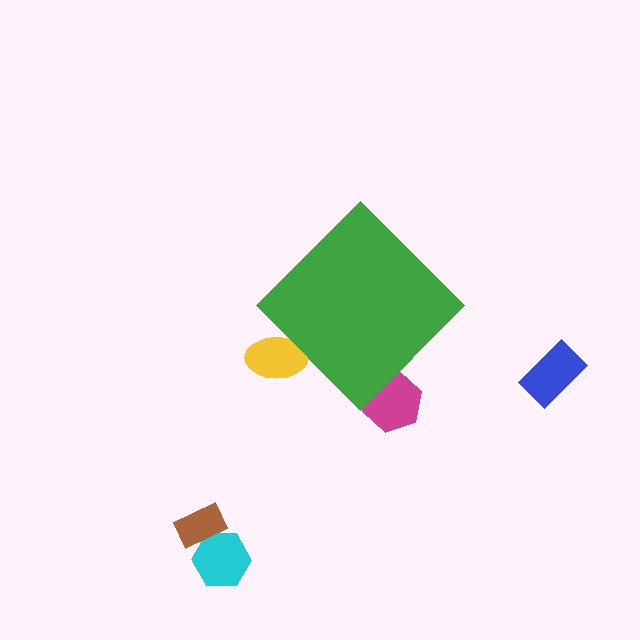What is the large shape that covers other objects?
A green diamond.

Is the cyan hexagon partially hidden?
No, the cyan hexagon is fully visible.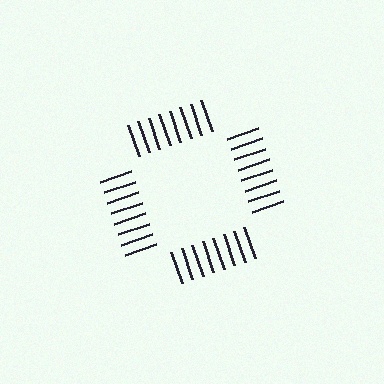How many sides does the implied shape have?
4 sides — the line-ends trace a square.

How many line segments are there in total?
32 — 8 along each of the 4 edges.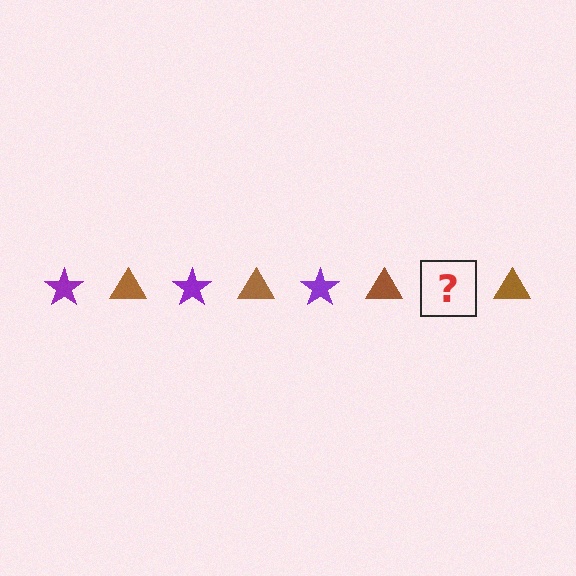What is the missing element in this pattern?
The missing element is a purple star.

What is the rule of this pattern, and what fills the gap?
The rule is that the pattern alternates between purple star and brown triangle. The gap should be filled with a purple star.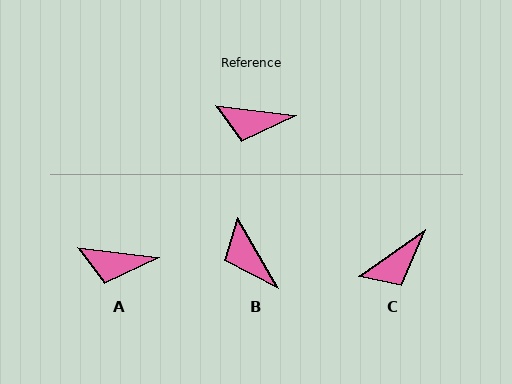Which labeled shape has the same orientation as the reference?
A.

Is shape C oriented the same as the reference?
No, it is off by about 42 degrees.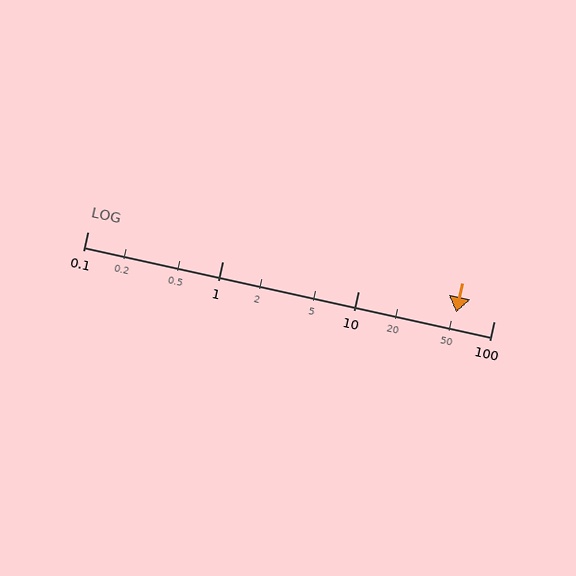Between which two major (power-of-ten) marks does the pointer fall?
The pointer is between 10 and 100.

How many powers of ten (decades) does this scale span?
The scale spans 3 decades, from 0.1 to 100.